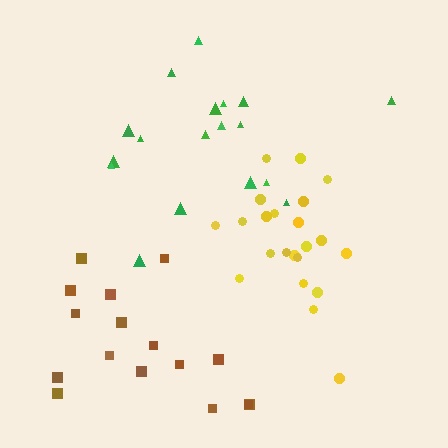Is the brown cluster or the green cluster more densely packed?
Green.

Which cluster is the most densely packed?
Yellow.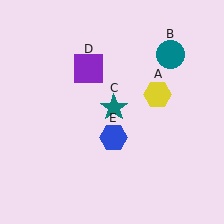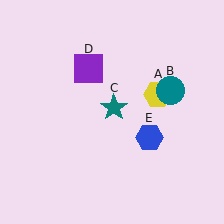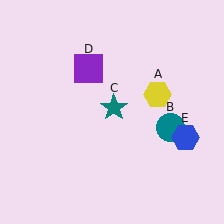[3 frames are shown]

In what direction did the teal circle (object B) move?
The teal circle (object B) moved down.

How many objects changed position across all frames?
2 objects changed position: teal circle (object B), blue hexagon (object E).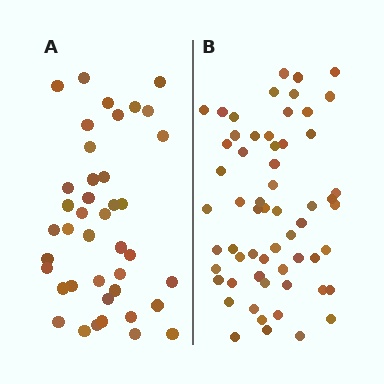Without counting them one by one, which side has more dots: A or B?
Region B (the right region) has more dots.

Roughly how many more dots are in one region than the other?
Region B has approximately 20 more dots than region A.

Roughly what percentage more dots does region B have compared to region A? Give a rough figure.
About 45% more.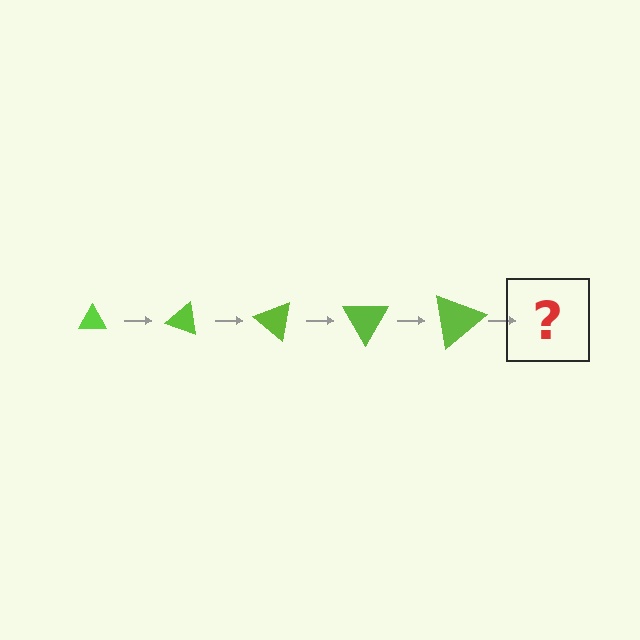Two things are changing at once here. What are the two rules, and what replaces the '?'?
The two rules are that the triangle grows larger each step and it rotates 20 degrees each step. The '?' should be a triangle, larger than the previous one and rotated 100 degrees from the start.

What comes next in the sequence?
The next element should be a triangle, larger than the previous one and rotated 100 degrees from the start.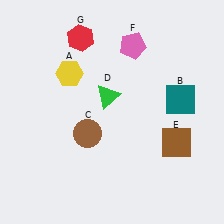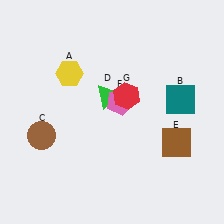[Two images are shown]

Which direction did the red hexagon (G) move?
The red hexagon (G) moved down.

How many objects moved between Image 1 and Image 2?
3 objects moved between the two images.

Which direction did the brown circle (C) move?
The brown circle (C) moved left.